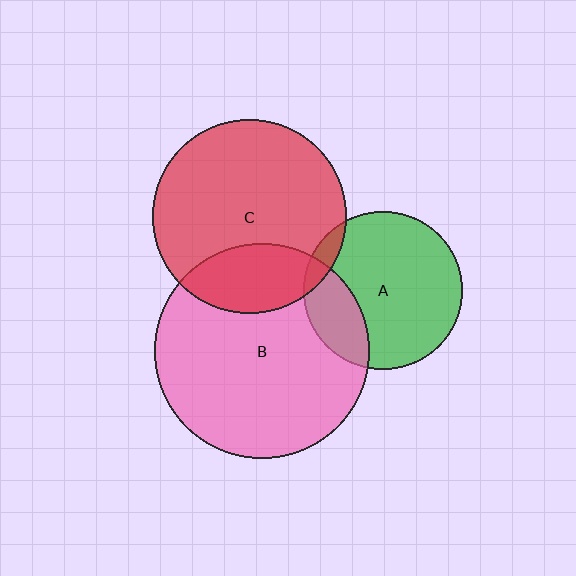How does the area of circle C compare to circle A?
Approximately 1.5 times.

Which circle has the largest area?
Circle B (pink).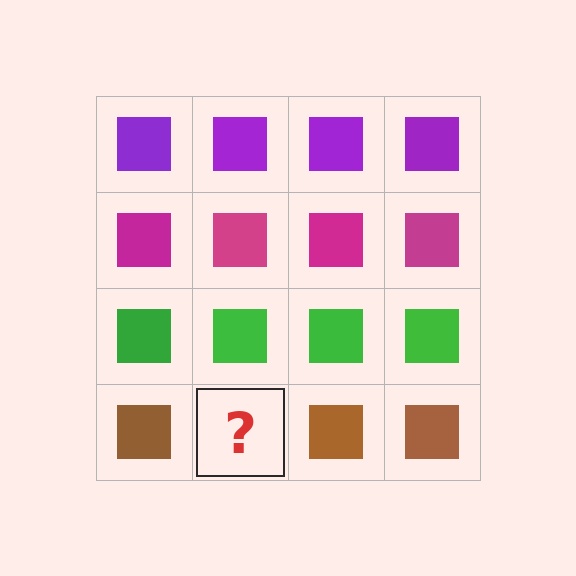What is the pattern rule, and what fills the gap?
The rule is that each row has a consistent color. The gap should be filled with a brown square.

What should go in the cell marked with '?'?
The missing cell should contain a brown square.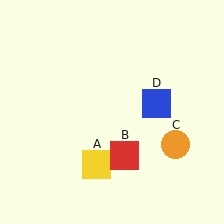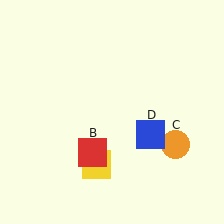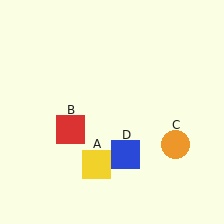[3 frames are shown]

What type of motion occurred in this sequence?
The red square (object B), blue square (object D) rotated clockwise around the center of the scene.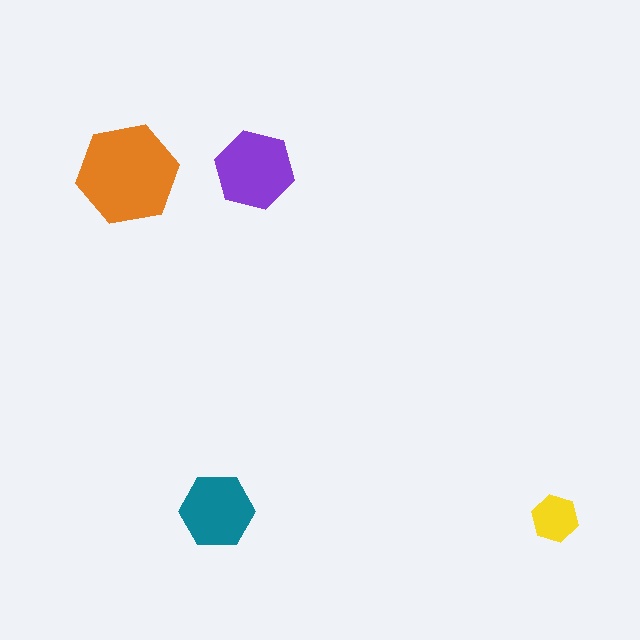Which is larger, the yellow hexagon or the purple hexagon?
The purple one.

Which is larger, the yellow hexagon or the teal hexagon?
The teal one.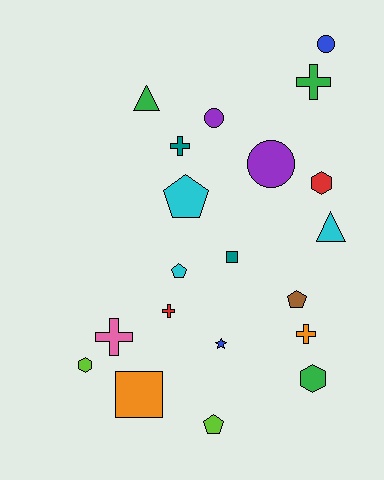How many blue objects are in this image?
There are 2 blue objects.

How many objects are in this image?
There are 20 objects.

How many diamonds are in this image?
There are no diamonds.